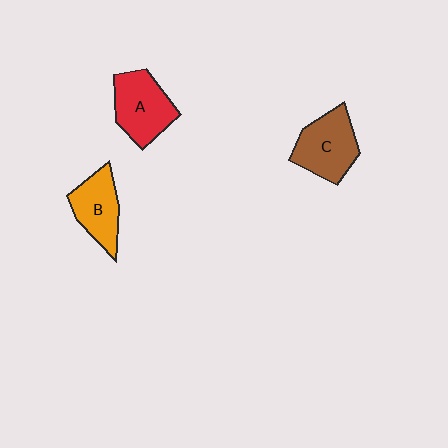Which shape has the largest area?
Shape A (red).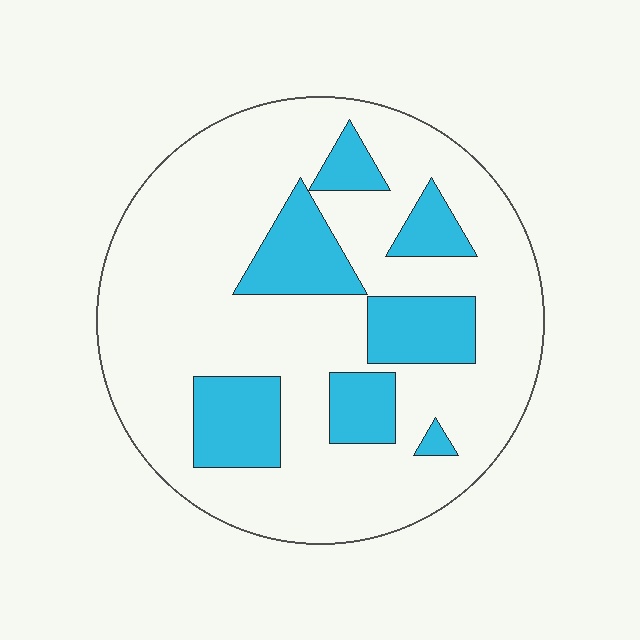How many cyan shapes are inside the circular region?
7.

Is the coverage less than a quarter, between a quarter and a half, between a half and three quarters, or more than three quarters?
Less than a quarter.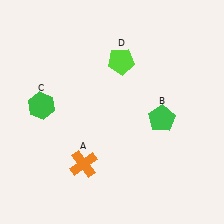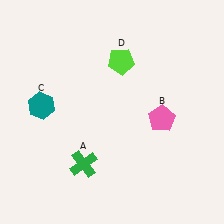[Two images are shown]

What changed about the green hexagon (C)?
In Image 1, C is green. In Image 2, it changed to teal.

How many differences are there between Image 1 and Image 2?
There are 3 differences between the two images.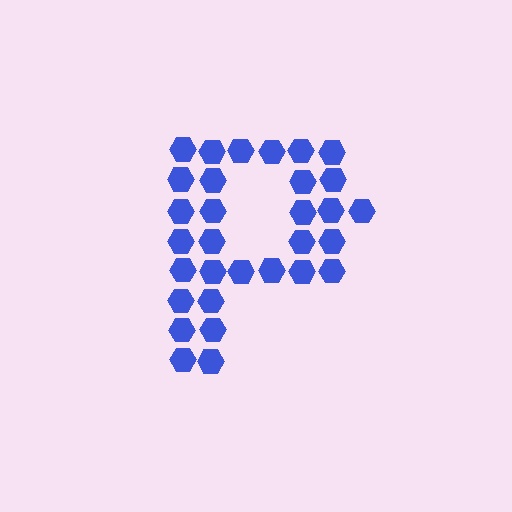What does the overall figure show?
The overall figure shows the letter P.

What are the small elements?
The small elements are hexagons.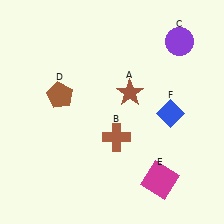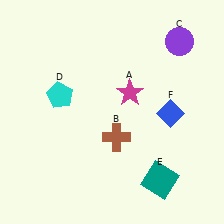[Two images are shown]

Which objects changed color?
A changed from brown to magenta. D changed from brown to cyan. E changed from magenta to teal.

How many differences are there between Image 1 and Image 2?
There are 3 differences between the two images.